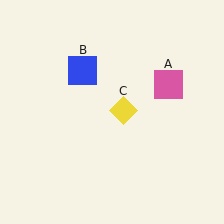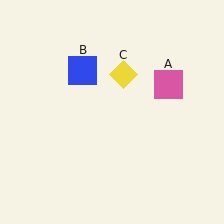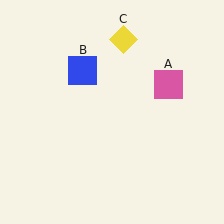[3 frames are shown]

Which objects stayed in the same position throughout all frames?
Pink square (object A) and blue square (object B) remained stationary.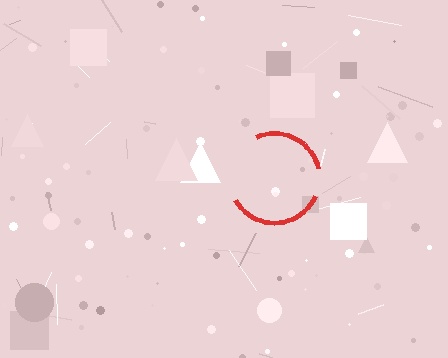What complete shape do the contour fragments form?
The contour fragments form a circle.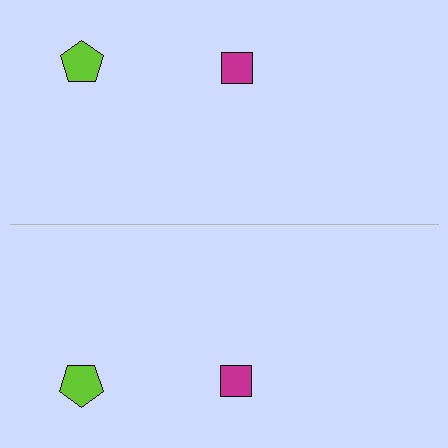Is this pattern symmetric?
Yes, this pattern has bilateral (reflection) symmetry.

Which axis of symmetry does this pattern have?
The pattern has a horizontal axis of symmetry running through the center of the image.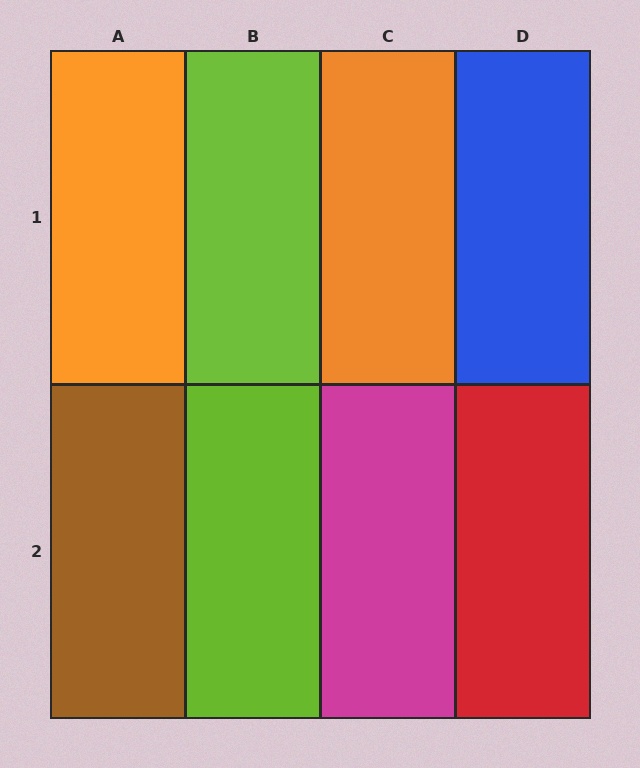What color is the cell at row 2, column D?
Red.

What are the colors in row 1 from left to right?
Orange, lime, orange, blue.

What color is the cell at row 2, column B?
Lime.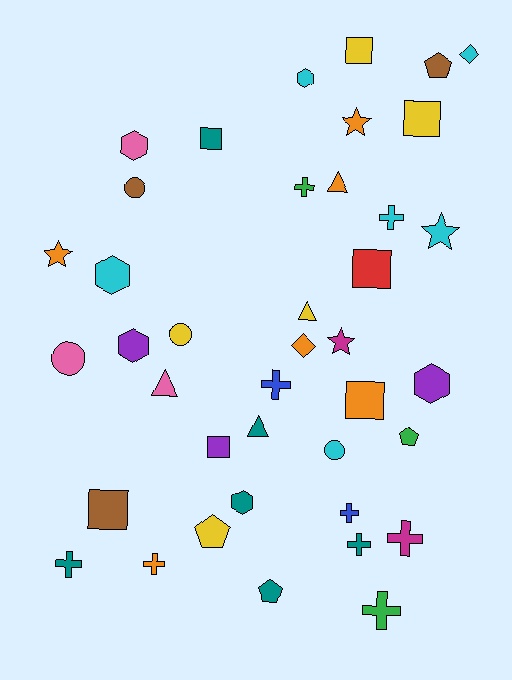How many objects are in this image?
There are 40 objects.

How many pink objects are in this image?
There are 3 pink objects.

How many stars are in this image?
There are 4 stars.